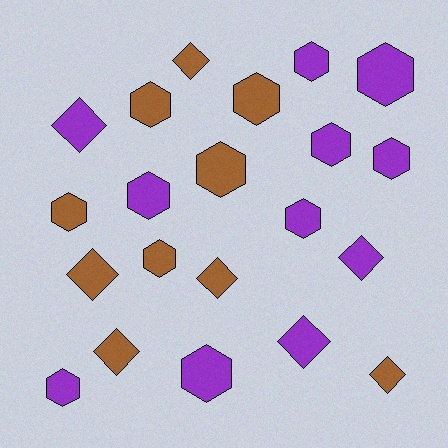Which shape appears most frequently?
Hexagon, with 13 objects.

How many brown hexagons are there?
There are 5 brown hexagons.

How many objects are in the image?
There are 21 objects.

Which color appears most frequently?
Purple, with 11 objects.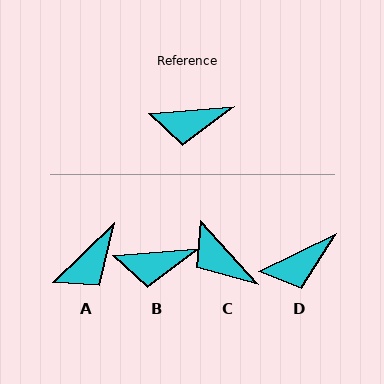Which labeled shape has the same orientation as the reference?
B.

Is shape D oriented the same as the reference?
No, it is off by about 22 degrees.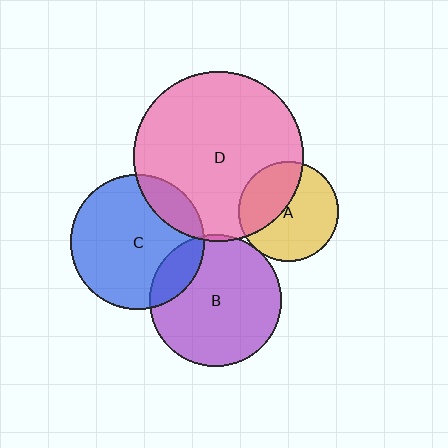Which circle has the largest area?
Circle D (pink).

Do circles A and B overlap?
Yes.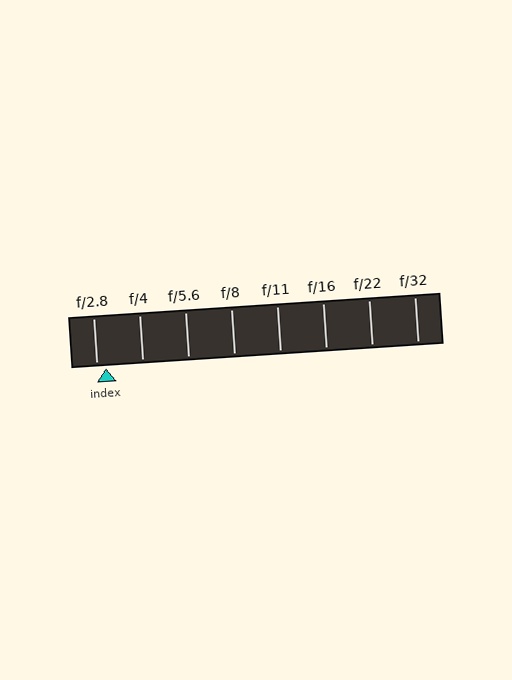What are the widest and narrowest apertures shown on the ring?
The widest aperture shown is f/2.8 and the narrowest is f/32.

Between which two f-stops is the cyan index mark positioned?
The index mark is between f/2.8 and f/4.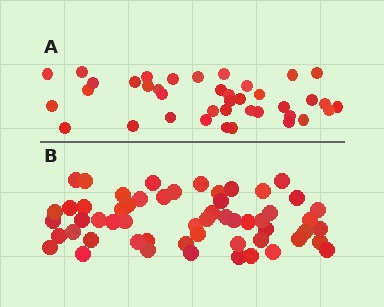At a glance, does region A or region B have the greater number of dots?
Region B (the bottom region) has more dots.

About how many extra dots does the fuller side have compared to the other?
Region B has approximately 15 more dots than region A.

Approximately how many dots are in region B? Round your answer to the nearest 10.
About 60 dots. (The exact count is 56, which rounds to 60.)